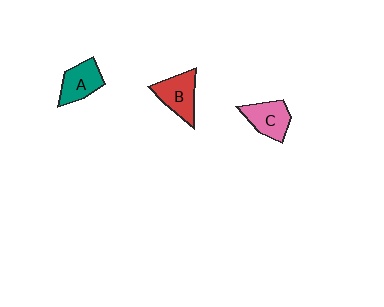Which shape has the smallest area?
Shape A (teal).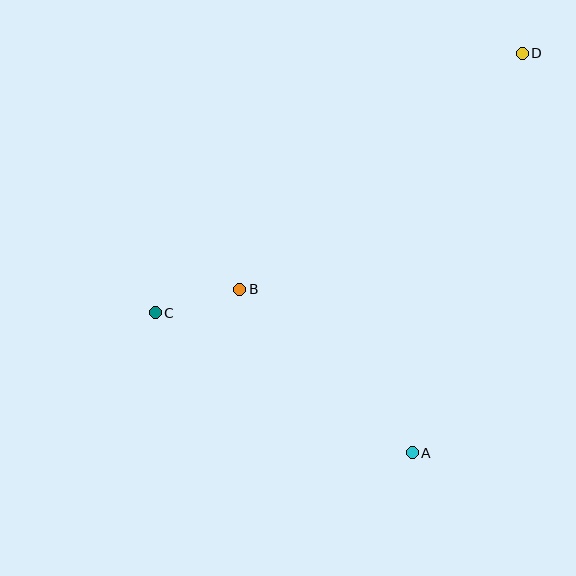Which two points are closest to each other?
Points B and C are closest to each other.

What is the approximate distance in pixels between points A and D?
The distance between A and D is approximately 415 pixels.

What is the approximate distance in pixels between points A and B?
The distance between A and B is approximately 238 pixels.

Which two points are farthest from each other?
Points C and D are farthest from each other.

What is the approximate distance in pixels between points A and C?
The distance between A and C is approximately 292 pixels.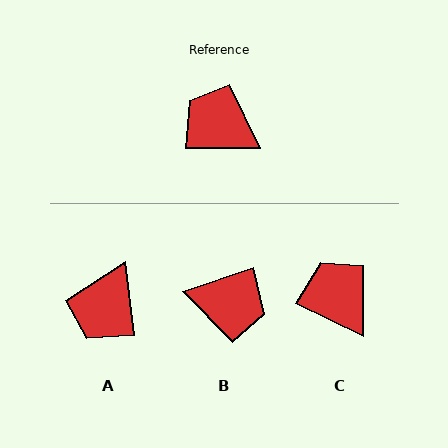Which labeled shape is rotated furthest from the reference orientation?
B, about 162 degrees away.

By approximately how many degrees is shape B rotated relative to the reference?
Approximately 162 degrees clockwise.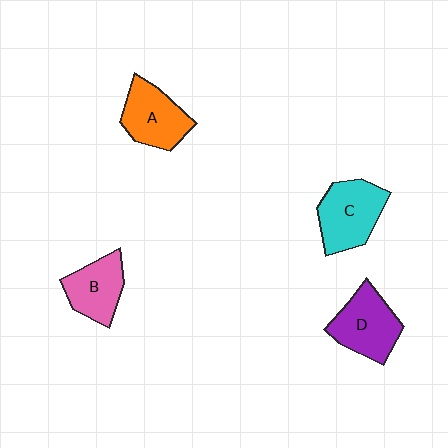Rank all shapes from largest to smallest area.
From largest to smallest: C (cyan), D (purple), A (orange), B (pink).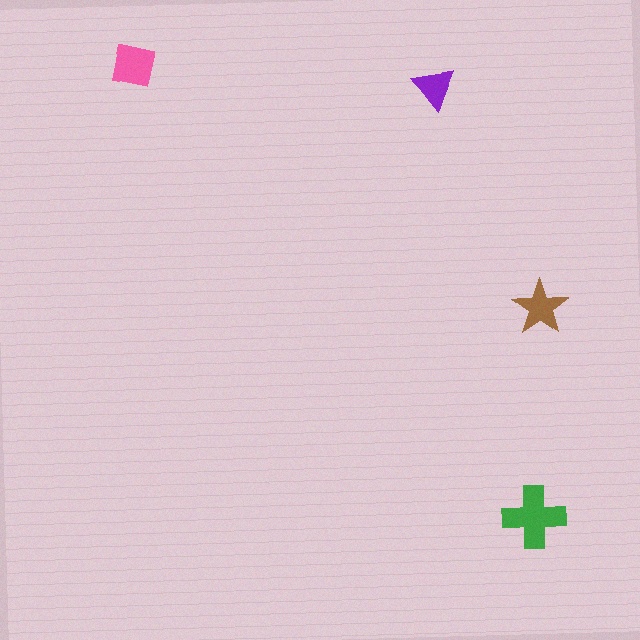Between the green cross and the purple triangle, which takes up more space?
The green cross.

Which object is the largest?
The green cross.